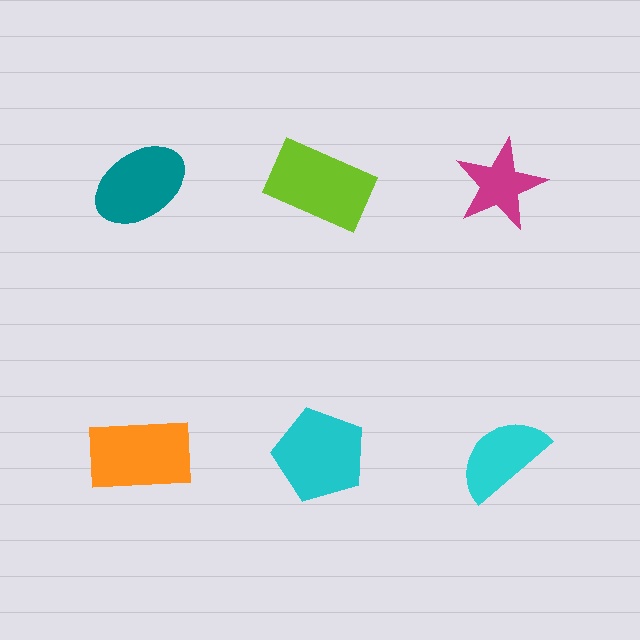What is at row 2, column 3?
A cyan semicircle.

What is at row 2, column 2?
A cyan pentagon.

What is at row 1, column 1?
A teal ellipse.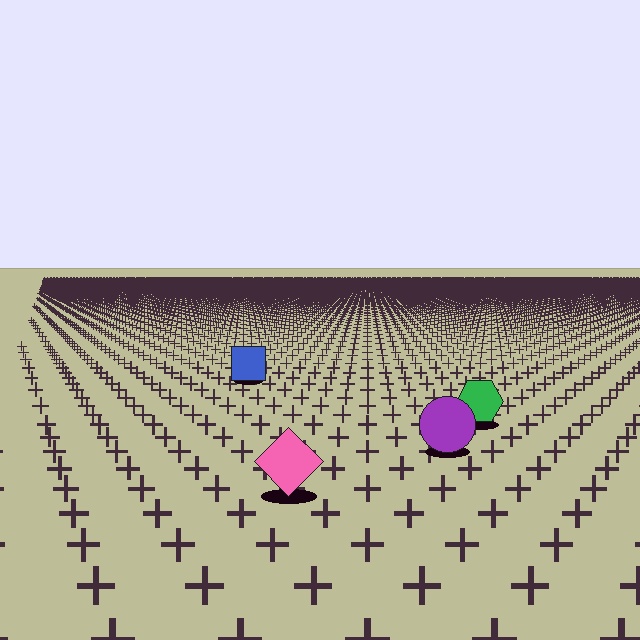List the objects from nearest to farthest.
From nearest to farthest: the pink diamond, the purple circle, the green hexagon, the blue square.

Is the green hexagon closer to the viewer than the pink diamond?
No. The pink diamond is closer — you can tell from the texture gradient: the ground texture is coarser near it.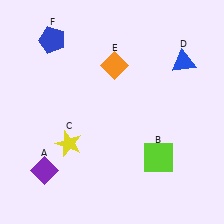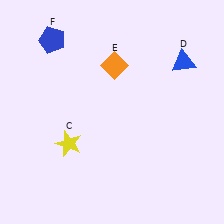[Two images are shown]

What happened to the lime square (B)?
The lime square (B) was removed in Image 2. It was in the bottom-right area of Image 1.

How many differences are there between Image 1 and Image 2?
There are 2 differences between the two images.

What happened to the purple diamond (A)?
The purple diamond (A) was removed in Image 2. It was in the bottom-left area of Image 1.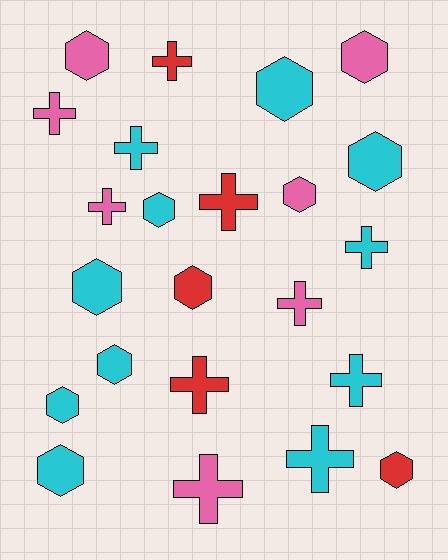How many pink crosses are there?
There are 4 pink crosses.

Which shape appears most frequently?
Hexagon, with 12 objects.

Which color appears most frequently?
Cyan, with 11 objects.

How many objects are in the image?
There are 23 objects.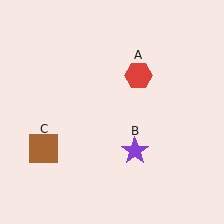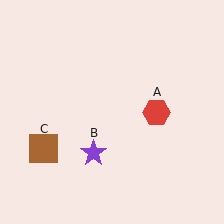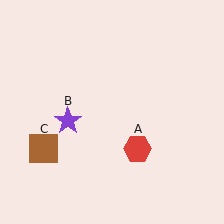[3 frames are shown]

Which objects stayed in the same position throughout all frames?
Brown square (object C) remained stationary.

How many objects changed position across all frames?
2 objects changed position: red hexagon (object A), purple star (object B).